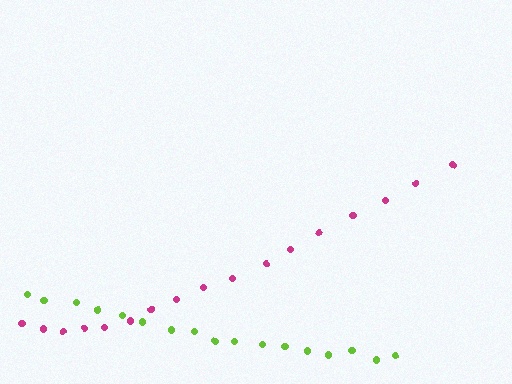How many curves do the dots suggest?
There are 2 distinct paths.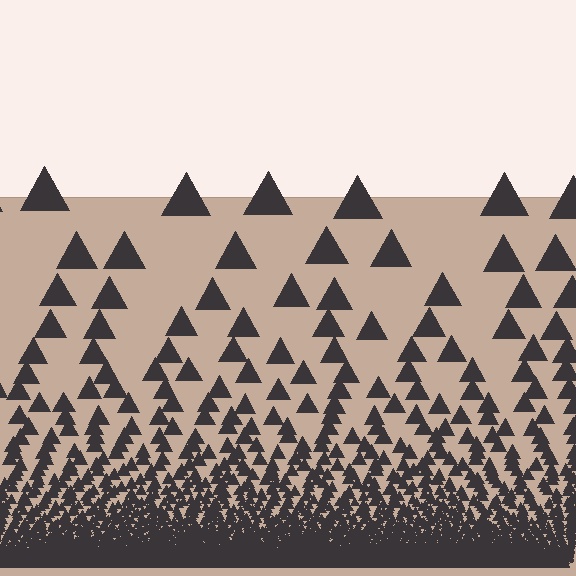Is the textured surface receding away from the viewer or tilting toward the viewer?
The surface appears to tilt toward the viewer. Texture elements get larger and sparser toward the top.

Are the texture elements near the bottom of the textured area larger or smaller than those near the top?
Smaller. The gradient is inverted — elements near the bottom are smaller and denser.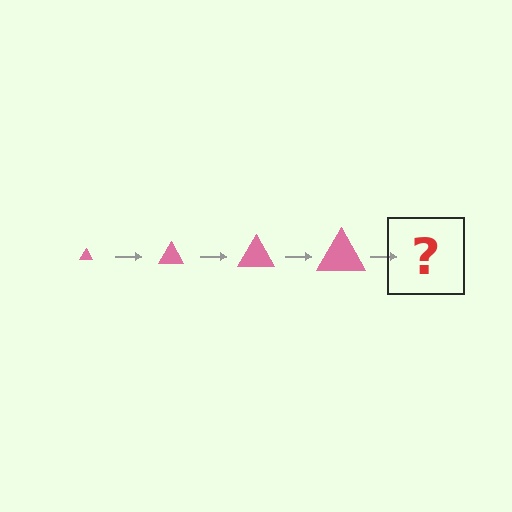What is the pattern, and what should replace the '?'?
The pattern is that the triangle gets progressively larger each step. The '?' should be a pink triangle, larger than the previous one.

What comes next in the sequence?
The next element should be a pink triangle, larger than the previous one.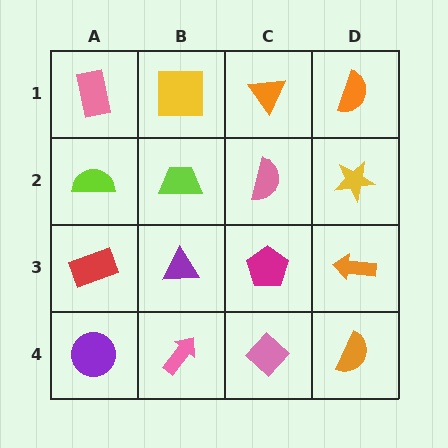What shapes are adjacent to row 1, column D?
A yellow star (row 2, column D), an orange triangle (row 1, column C).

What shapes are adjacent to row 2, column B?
A yellow square (row 1, column B), a purple triangle (row 3, column B), a lime semicircle (row 2, column A), a pink semicircle (row 2, column C).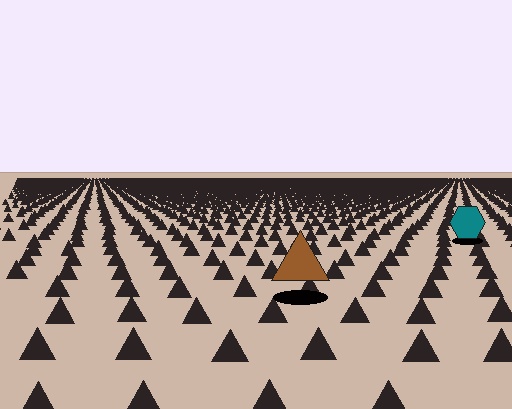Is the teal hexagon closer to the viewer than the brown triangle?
No. The brown triangle is closer — you can tell from the texture gradient: the ground texture is coarser near it.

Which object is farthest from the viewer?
The teal hexagon is farthest from the viewer. It appears smaller and the ground texture around it is denser.